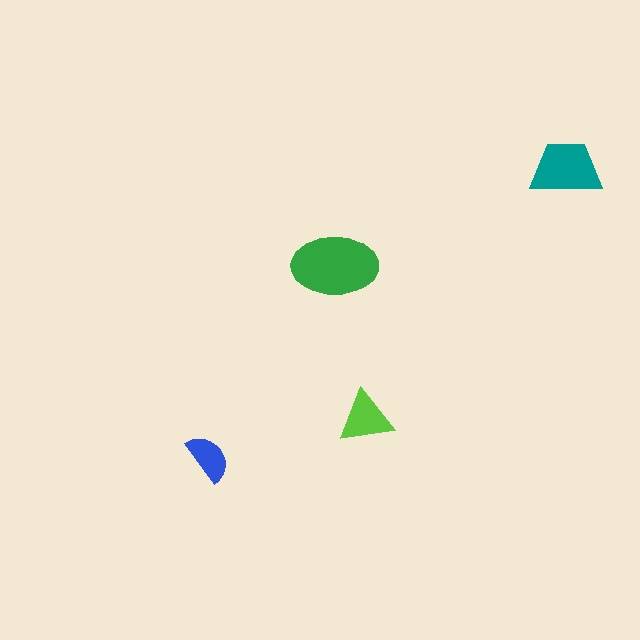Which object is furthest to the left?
The blue semicircle is leftmost.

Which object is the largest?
The green ellipse.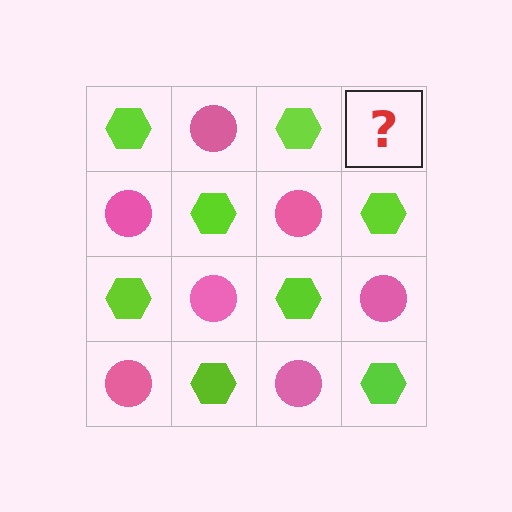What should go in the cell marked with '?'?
The missing cell should contain a pink circle.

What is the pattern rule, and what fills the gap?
The rule is that it alternates lime hexagon and pink circle in a checkerboard pattern. The gap should be filled with a pink circle.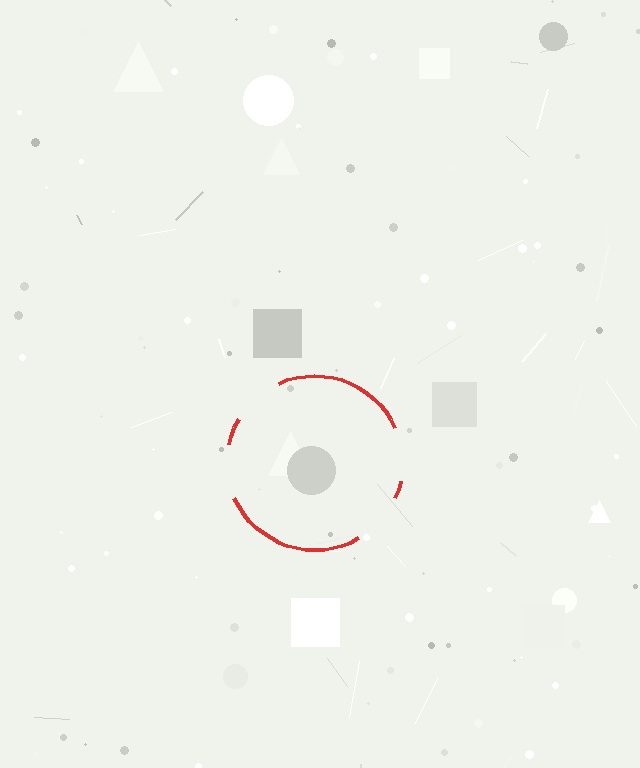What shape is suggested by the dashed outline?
The dashed outline suggests a circle.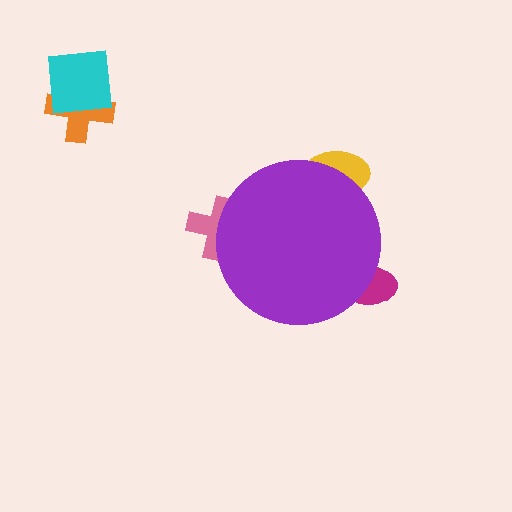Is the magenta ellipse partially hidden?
Yes, the magenta ellipse is partially hidden behind the purple circle.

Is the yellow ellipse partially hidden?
Yes, the yellow ellipse is partially hidden behind the purple circle.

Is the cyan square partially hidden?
No, the cyan square is fully visible.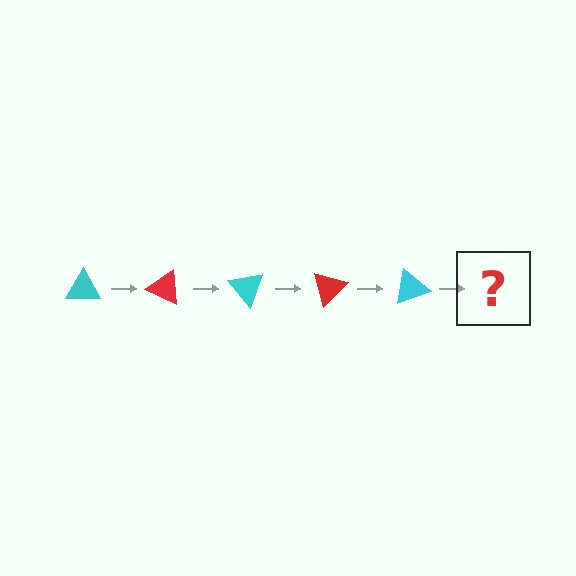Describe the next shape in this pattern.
It should be a red triangle, rotated 125 degrees from the start.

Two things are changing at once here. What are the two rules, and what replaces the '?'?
The two rules are that it rotates 25 degrees each step and the color cycles through cyan and red. The '?' should be a red triangle, rotated 125 degrees from the start.